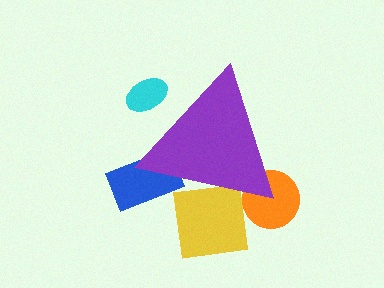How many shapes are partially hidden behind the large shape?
4 shapes are partially hidden.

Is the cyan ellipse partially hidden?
Yes, the cyan ellipse is partially hidden behind the purple triangle.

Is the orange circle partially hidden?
Yes, the orange circle is partially hidden behind the purple triangle.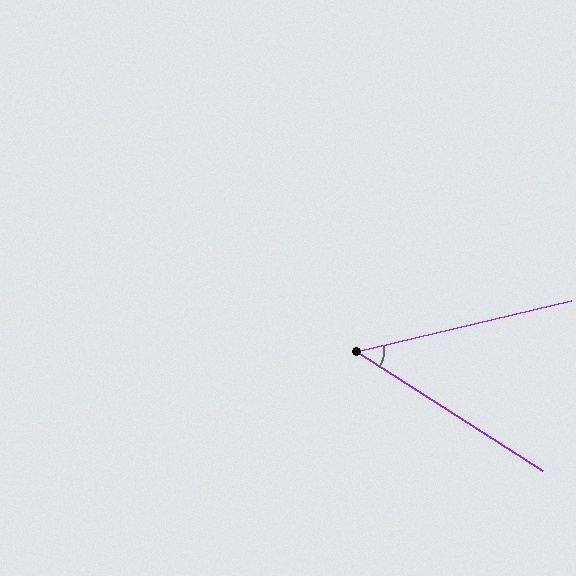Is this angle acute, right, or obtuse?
It is acute.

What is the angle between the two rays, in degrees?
Approximately 46 degrees.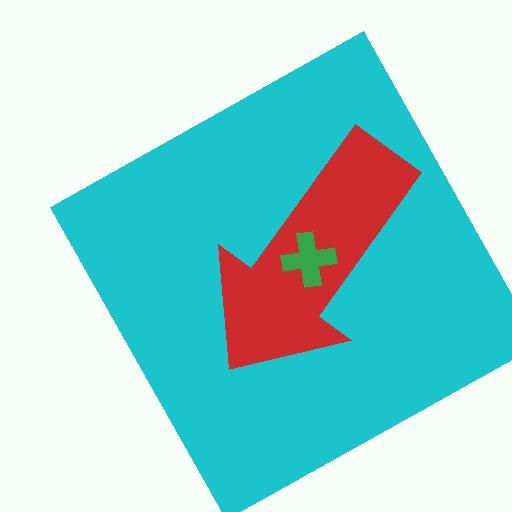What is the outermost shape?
The cyan square.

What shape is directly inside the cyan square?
The red arrow.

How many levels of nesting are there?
3.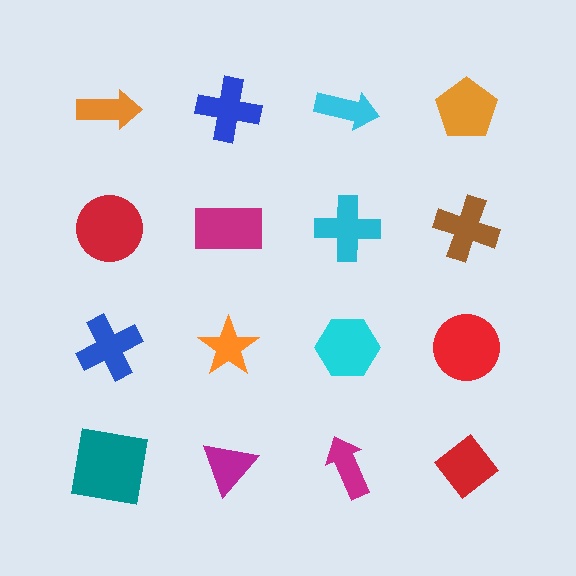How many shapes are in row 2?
4 shapes.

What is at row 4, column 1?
A teal square.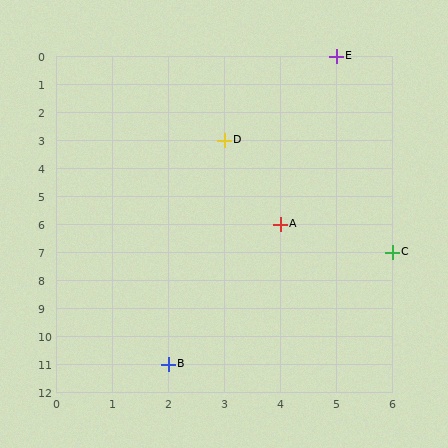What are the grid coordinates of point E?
Point E is at grid coordinates (5, 0).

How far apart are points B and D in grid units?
Points B and D are 1 column and 8 rows apart (about 8.1 grid units diagonally).